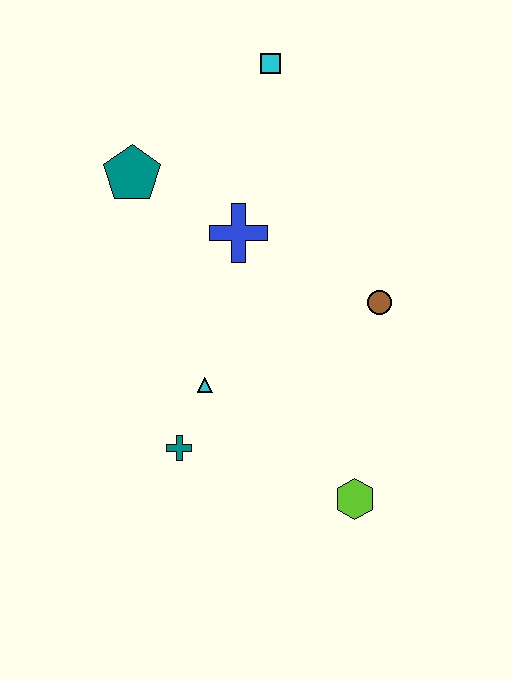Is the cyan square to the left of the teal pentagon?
No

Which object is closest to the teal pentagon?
The blue cross is closest to the teal pentagon.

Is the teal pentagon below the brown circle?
No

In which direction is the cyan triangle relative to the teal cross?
The cyan triangle is above the teal cross.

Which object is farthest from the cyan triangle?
The cyan square is farthest from the cyan triangle.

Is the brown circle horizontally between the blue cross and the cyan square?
No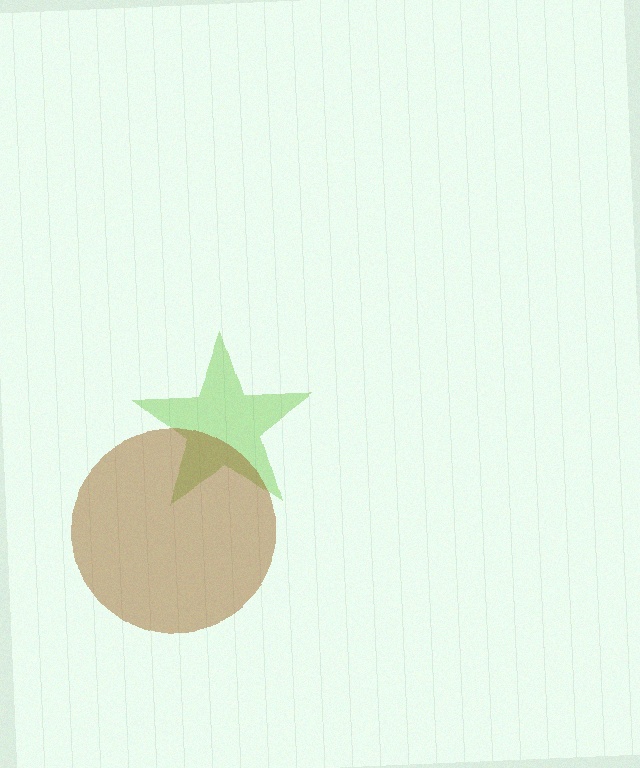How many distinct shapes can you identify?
There are 2 distinct shapes: a lime star, a brown circle.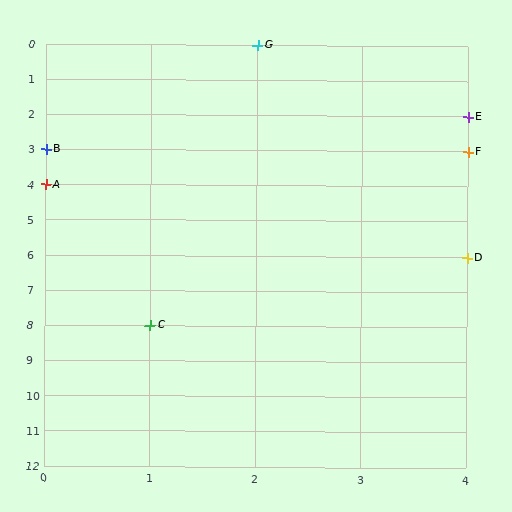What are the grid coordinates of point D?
Point D is at grid coordinates (4, 6).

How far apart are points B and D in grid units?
Points B and D are 4 columns and 3 rows apart (about 5.0 grid units diagonally).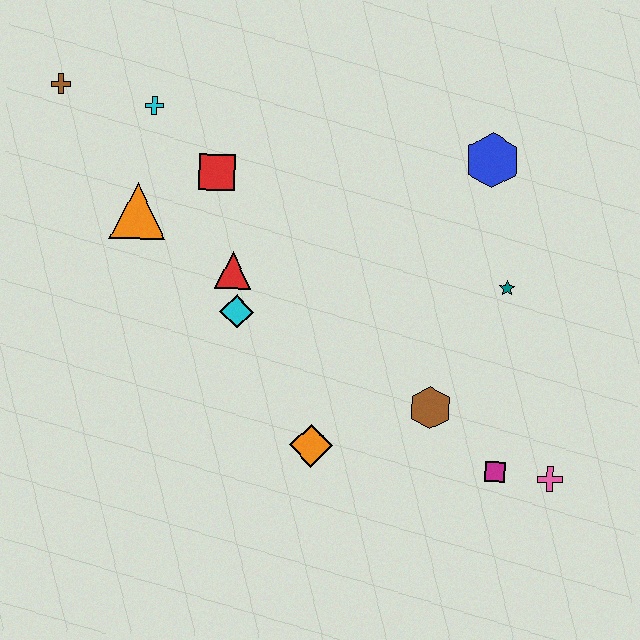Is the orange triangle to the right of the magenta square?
No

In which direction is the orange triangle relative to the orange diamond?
The orange triangle is above the orange diamond.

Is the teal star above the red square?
No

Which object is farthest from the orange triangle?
The pink cross is farthest from the orange triangle.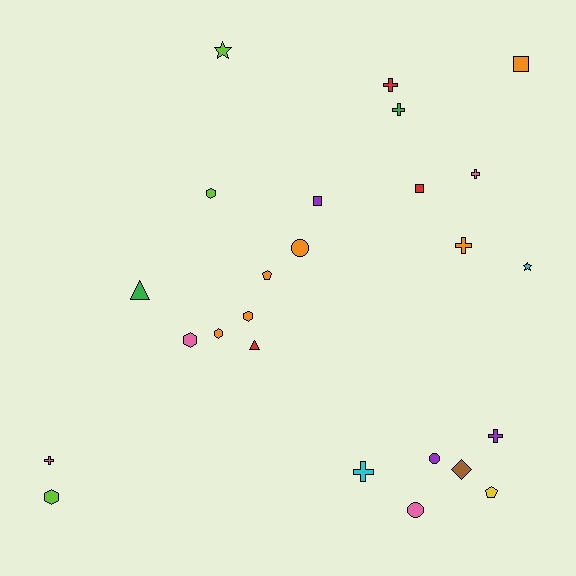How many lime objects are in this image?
There are 3 lime objects.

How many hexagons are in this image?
There are 5 hexagons.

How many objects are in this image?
There are 25 objects.